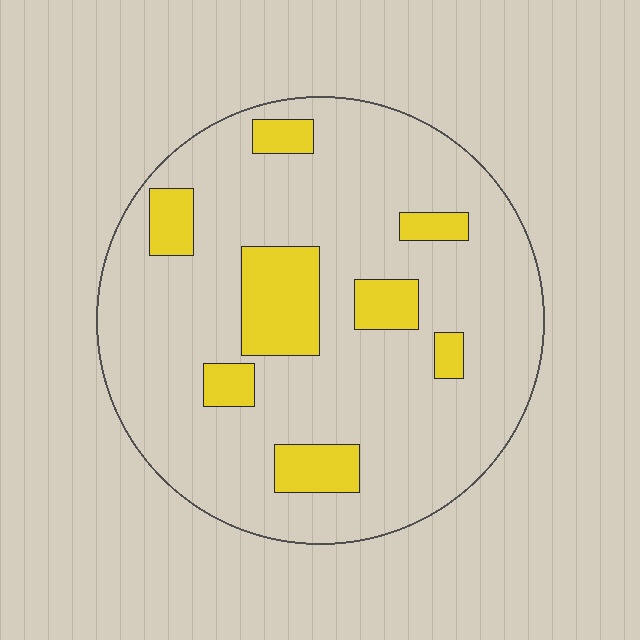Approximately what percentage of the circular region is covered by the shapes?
Approximately 15%.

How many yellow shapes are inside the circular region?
8.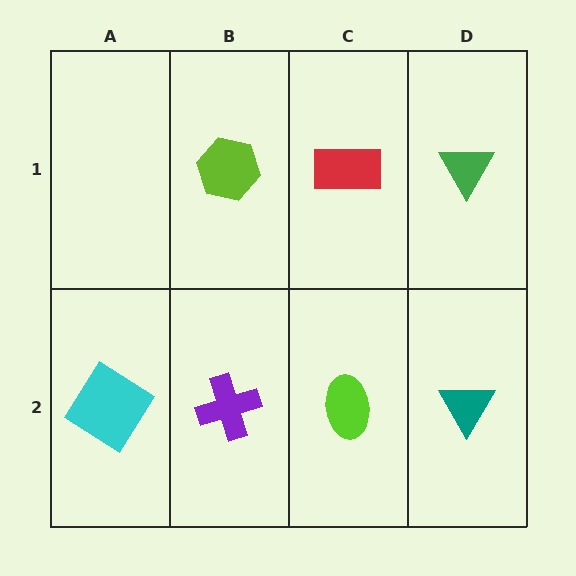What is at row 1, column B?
A lime hexagon.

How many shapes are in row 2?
4 shapes.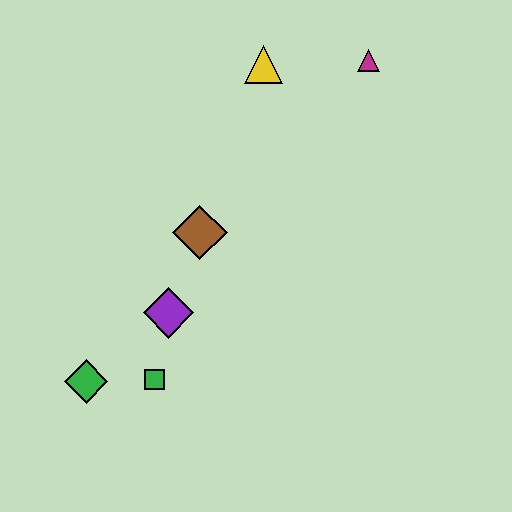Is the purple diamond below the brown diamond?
Yes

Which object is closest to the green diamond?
The green square is closest to the green diamond.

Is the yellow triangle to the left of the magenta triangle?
Yes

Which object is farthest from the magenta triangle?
The green diamond is farthest from the magenta triangle.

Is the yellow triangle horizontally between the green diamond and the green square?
No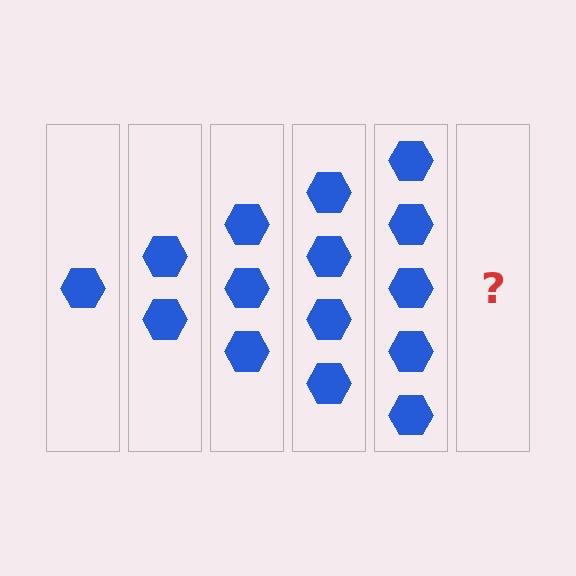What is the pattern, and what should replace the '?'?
The pattern is that each step adds one more hexagon. The '?' should be 6 hexagons.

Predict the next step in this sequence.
The next step is 6 hexagons.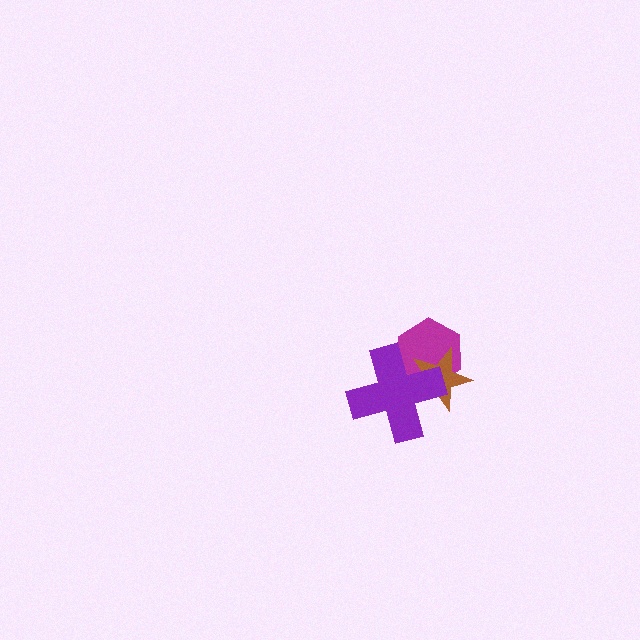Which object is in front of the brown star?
The purple cross is in front of the brown star.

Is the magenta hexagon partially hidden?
Yes, it is partially covered by another shape.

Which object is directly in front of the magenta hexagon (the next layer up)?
The brown star is directly in front of the magenta hexagon.